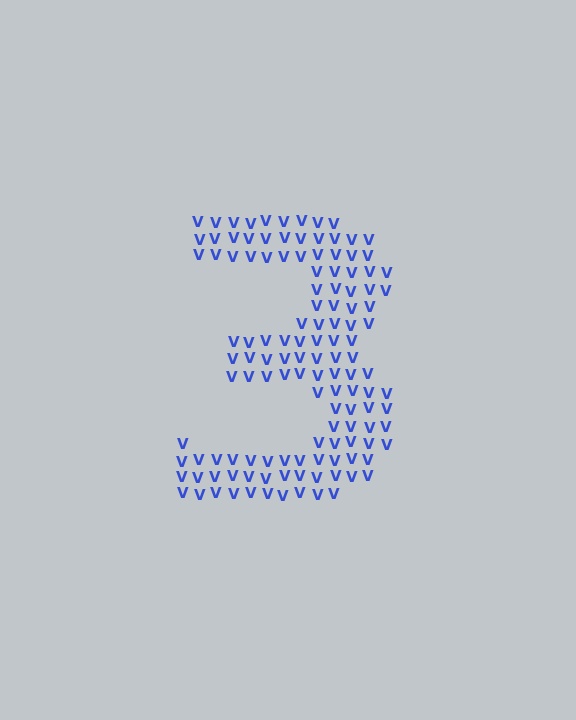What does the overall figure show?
The overall figure shows the digit 3.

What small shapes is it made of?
It is made of small letter V's.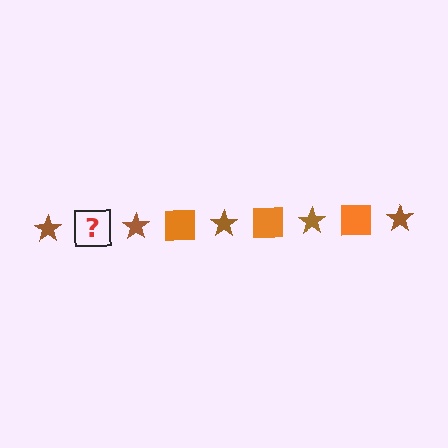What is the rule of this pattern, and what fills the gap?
The rule is that the pattern alternates between brown star and orange square. The gap should be filled with an orange square.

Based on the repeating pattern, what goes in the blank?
The blank should be an orange square.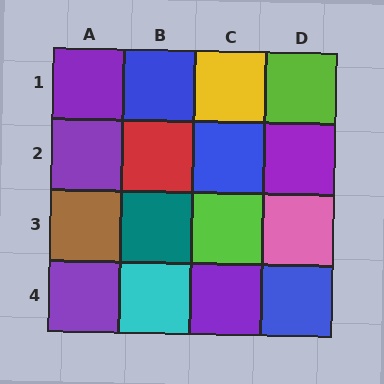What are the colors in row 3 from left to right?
Brown, teal, lime, pink.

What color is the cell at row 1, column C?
Yellow.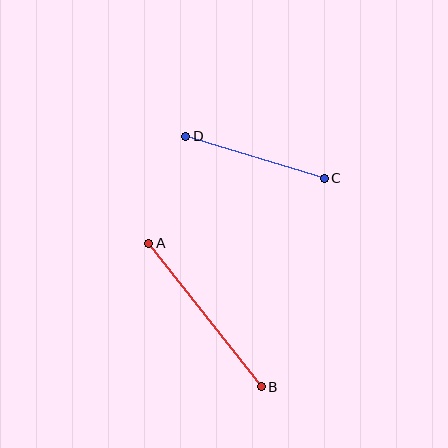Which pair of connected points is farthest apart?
Points A and B are farthest apart.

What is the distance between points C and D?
The distance is approximately 145 pixels.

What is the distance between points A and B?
The distance is approximately 182 pixels.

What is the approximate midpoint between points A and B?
The midpoint is at approximately (205, 315) pixels.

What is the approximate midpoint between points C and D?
The midpoint is at approximately (255, 157) pixels.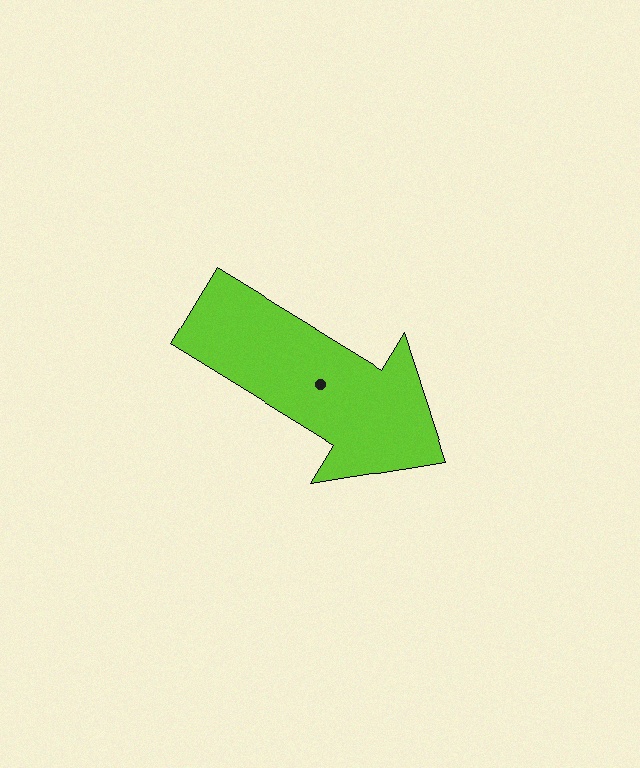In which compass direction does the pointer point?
Southeast.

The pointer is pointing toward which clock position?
Roughly 4 o'clock.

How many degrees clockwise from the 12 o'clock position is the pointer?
Approximately 121 degrees.